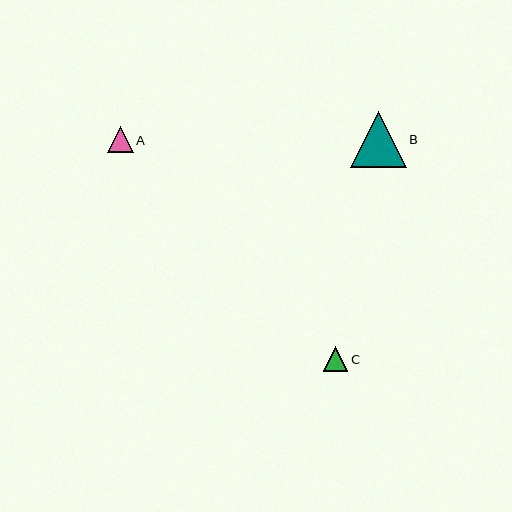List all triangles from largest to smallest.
From largest to smallest: B, A, C.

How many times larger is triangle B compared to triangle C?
Triangle B is approximately 2.3 times the size of triangle C.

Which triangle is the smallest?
Triangle C is the smallest with a size of approximately 25 pixels.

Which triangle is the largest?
Triangle B is the largest with a size of approximately 56 pixels.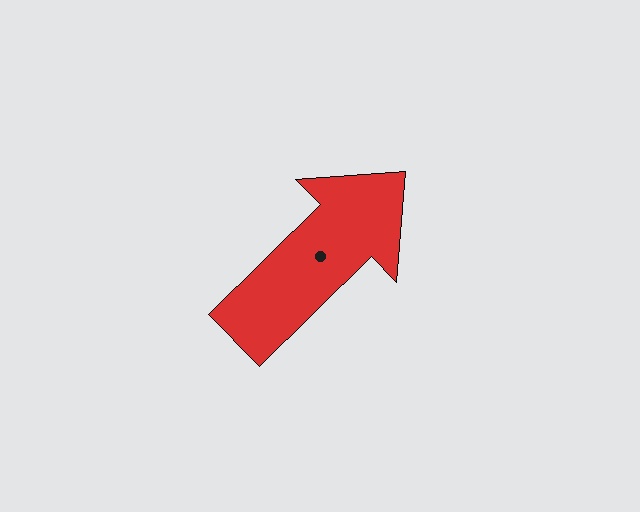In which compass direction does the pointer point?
Northeast.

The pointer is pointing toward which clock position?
Roughly 2 o'clock.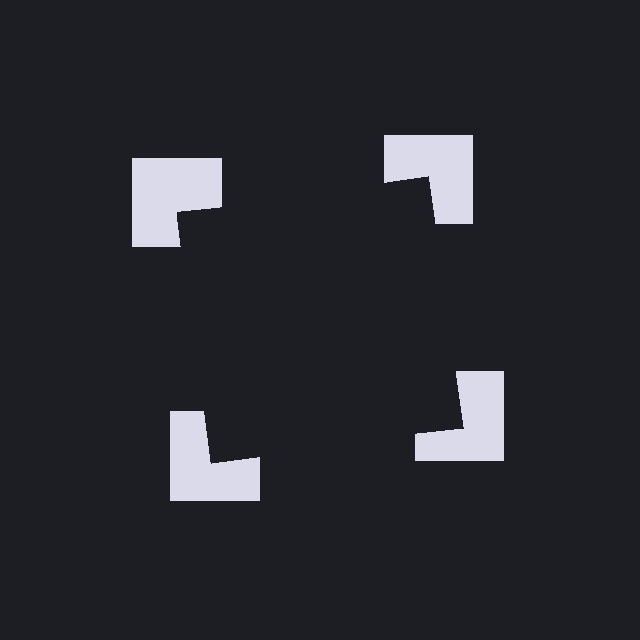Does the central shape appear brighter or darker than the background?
It typically appears slightly darker than the background, even though no actual brightness change is drawn.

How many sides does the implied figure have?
4 sides.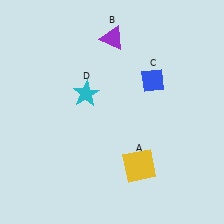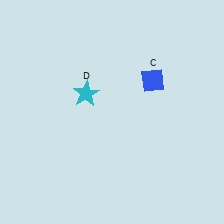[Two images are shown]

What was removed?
The yellow square (A), the purple triangle (B) were removed in Image 2.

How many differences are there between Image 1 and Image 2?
There are 2 differences between the two images.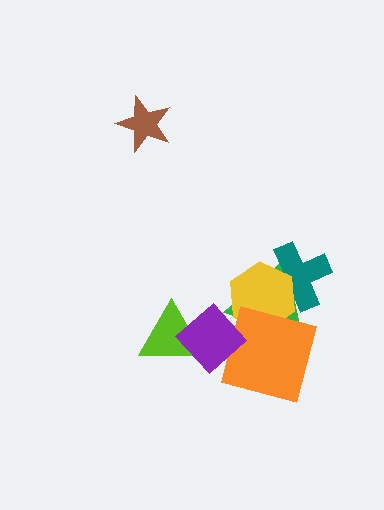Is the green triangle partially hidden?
Yes, it is partially covered by another shape.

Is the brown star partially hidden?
No, no other shape covers it.